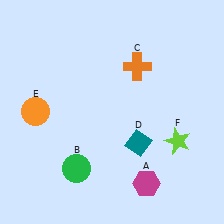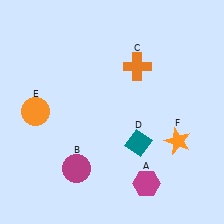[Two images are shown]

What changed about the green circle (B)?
In Image 1, B is green. In Image 2, it changed to magenta.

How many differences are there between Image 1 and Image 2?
There are 2 differences between the two images.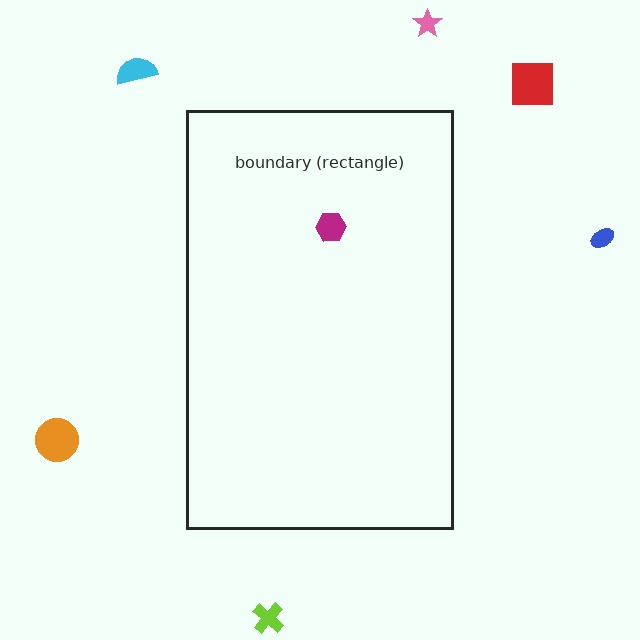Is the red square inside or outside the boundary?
Outside.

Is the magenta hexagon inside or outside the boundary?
Inside.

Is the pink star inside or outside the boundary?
Outside.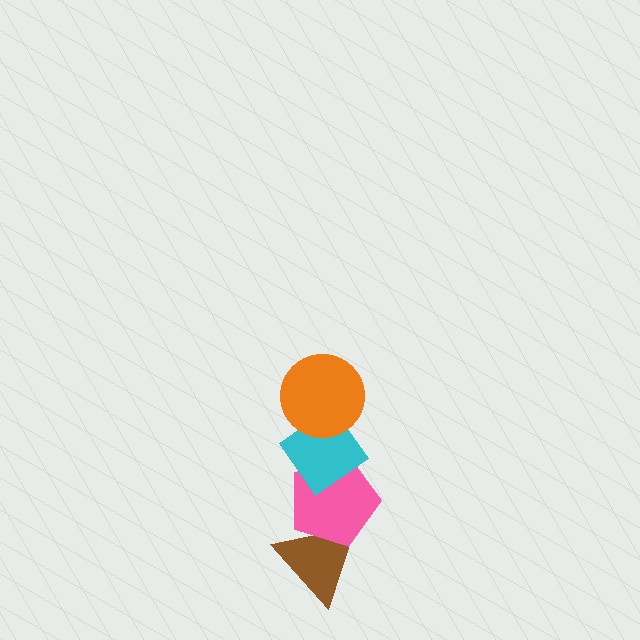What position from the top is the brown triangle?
The brown triangle is 4th from the top.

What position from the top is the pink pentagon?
The pink pentagon is 3rd from the top.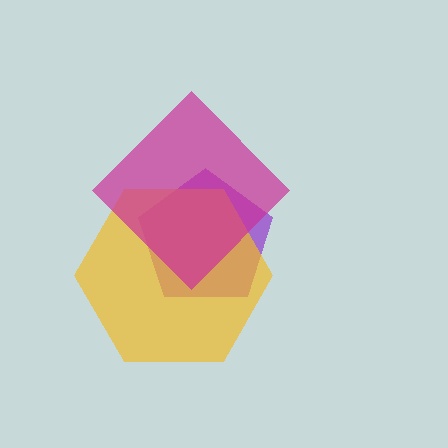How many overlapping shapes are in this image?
There are 3 overlapping shapes in the image.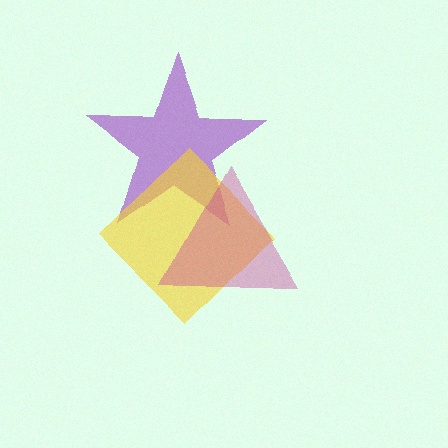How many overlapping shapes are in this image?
There are 3 overlapping shapes in the image.